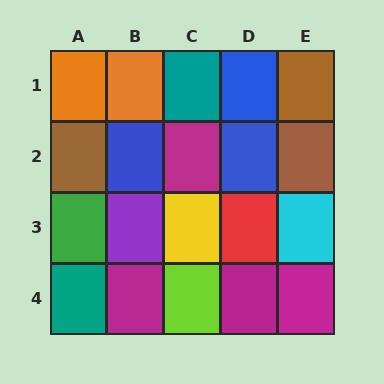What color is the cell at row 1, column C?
Teal.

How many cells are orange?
2 cells are orange.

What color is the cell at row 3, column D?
Red.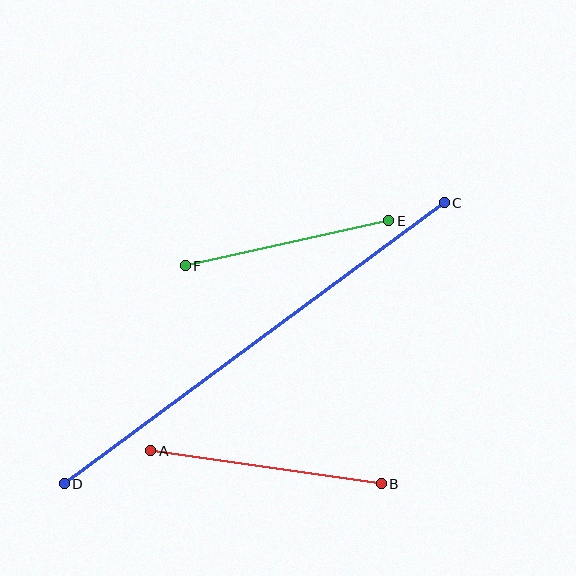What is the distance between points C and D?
The distance is approximately 473 pixels.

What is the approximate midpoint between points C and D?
The midpoint is at approximately (254, 343) pixels.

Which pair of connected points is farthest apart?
Points C and D are farthest apart.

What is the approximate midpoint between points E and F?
The midpoint is at approximately (287, 243) pixels.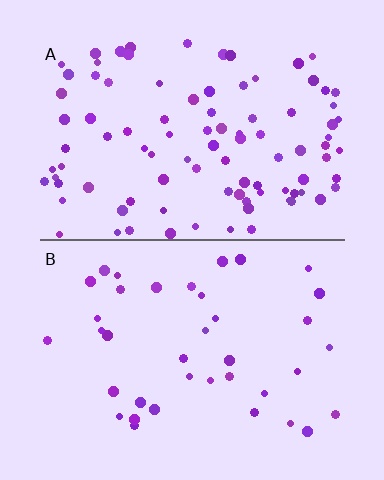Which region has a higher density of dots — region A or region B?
A (the top).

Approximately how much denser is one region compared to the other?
Approximately 2.5× — region A over region B.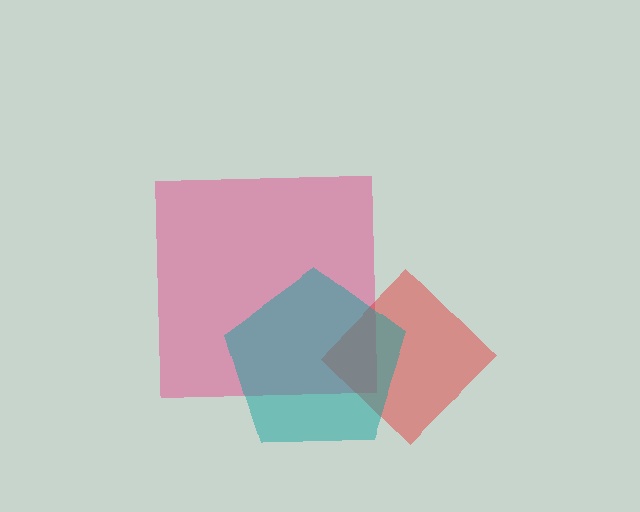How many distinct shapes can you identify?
There are 3 distinct shapes: a pink square, a red diamond, a teal pentagon.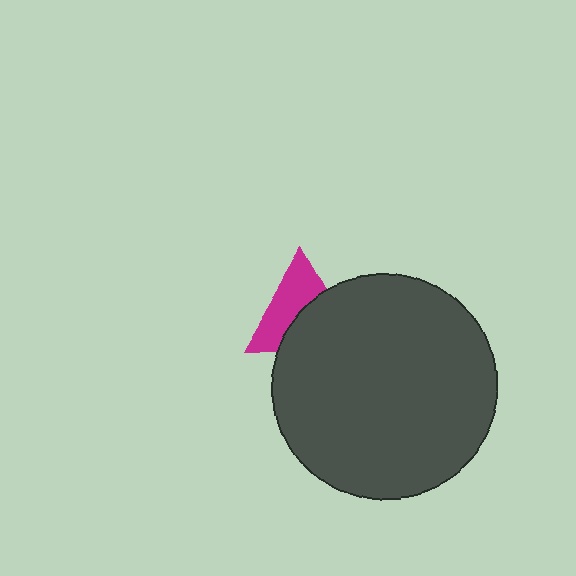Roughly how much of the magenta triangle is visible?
About half of it is visible (roughly 52%).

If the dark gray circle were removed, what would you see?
You would see the complete magenta triangle.